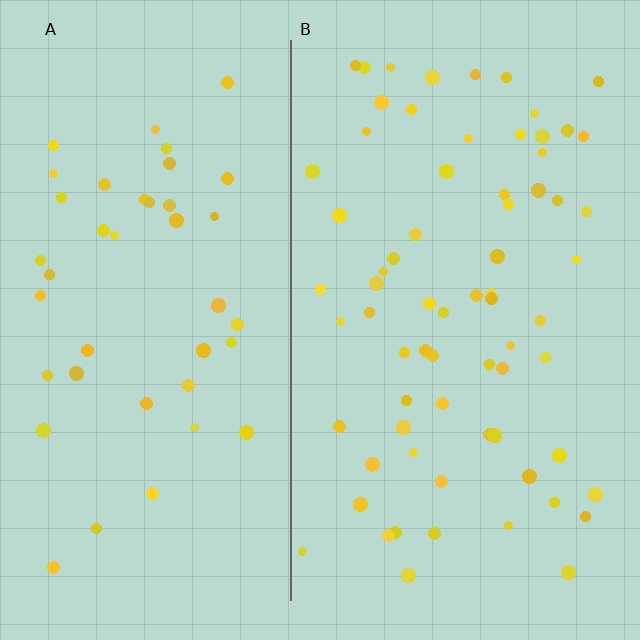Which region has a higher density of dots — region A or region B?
B (the right).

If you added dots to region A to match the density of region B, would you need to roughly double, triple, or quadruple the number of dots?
Approximately double.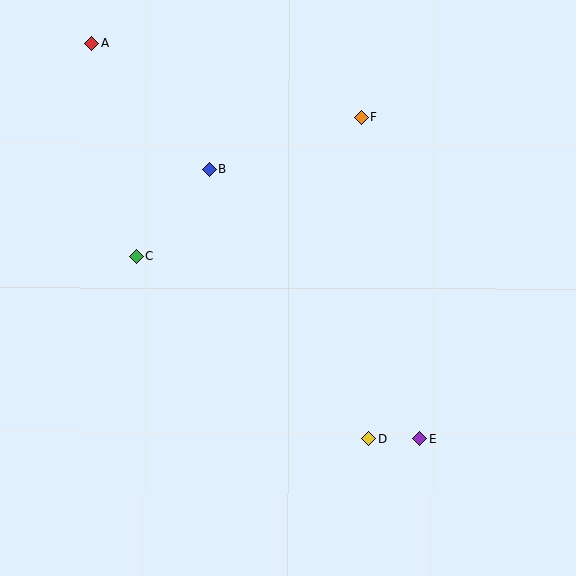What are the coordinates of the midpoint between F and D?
The midpoint between F and D is at (365, 278).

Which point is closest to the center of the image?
Point B at (209, 169) is closest to the center.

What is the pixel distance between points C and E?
The distance between C and E is 337 pixels.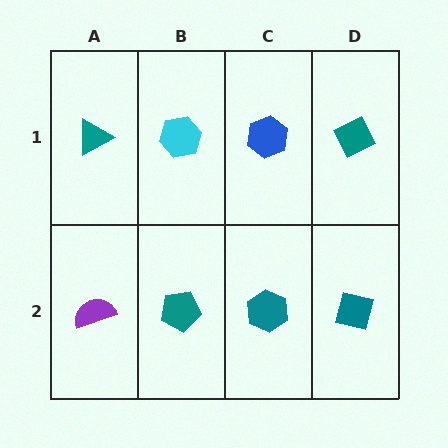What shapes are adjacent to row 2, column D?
A teal diamond (row 1, column D), a teal hexagon (row 2, column C).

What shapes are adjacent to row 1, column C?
A teal hexagon (row 2, column C), a cyan hexagon (row 1, column B), a teal diamond (row 1, column D).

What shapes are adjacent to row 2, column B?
A cyan hexagon (row 1, column B), a purple semicircle (row 2, column A), a teal hexagon (row 2, column C).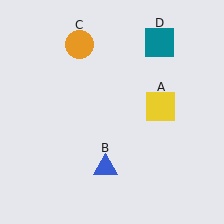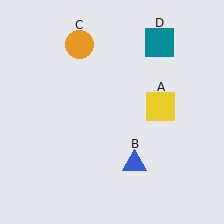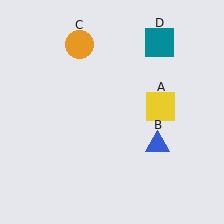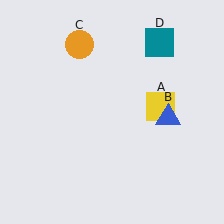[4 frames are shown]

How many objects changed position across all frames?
1 object changed position: blue triangle (object B).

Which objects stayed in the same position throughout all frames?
Yellow square (object A) and orange circle (object C) and teal square (object D) remained stationary.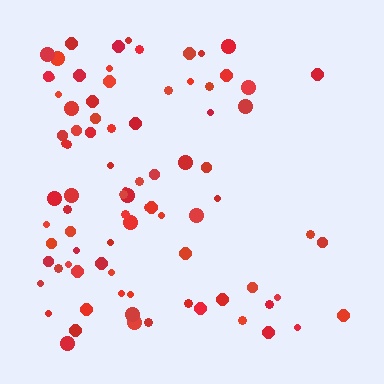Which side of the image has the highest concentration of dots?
The left.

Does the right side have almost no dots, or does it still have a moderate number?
Still a moderate number, just noticeably fewer than the left.